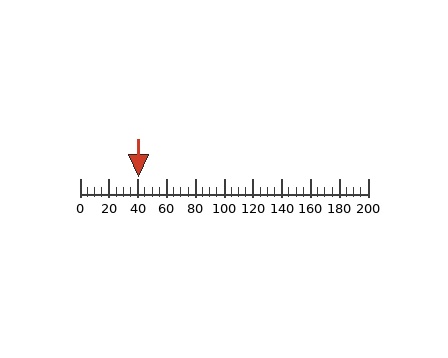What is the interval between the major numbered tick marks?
The major tick marks are spaced 20 units apart.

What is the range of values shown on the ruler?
The ruler shows values from 0 to 200.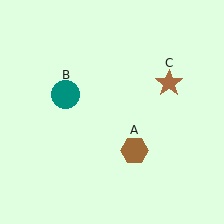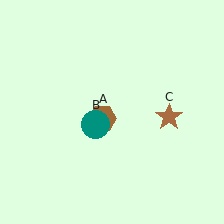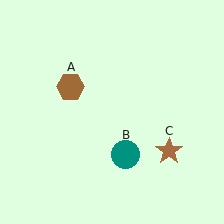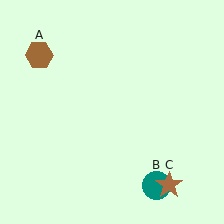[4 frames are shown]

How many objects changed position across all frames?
3 objects changed position: brown hexagon (object A), teal circle (object B), brown star (object C).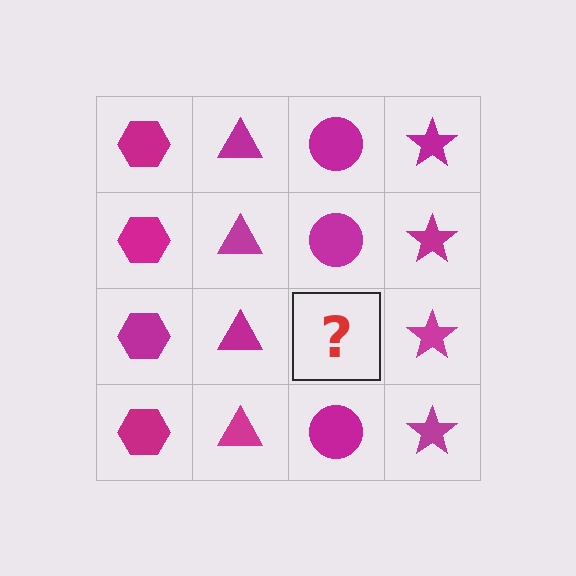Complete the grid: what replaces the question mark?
The question mark should be replaced with a magenta circle.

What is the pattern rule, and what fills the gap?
The rule is that each column has a consistent shape. The gap should be filled with a magenta circle.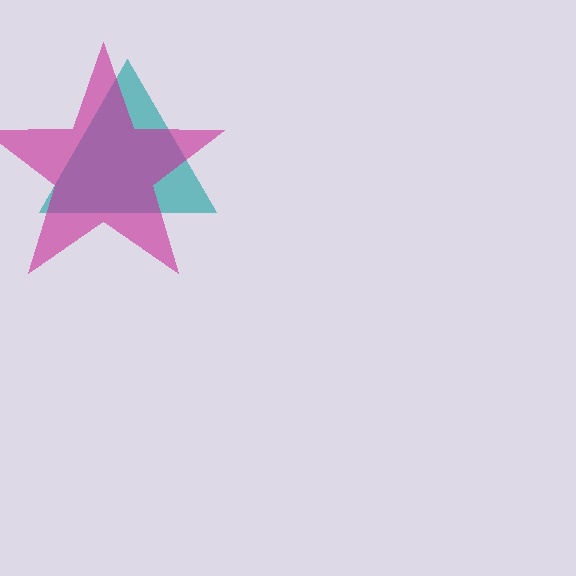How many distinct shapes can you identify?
There are 2 distinct shapes: a teal triangle, a magenta star.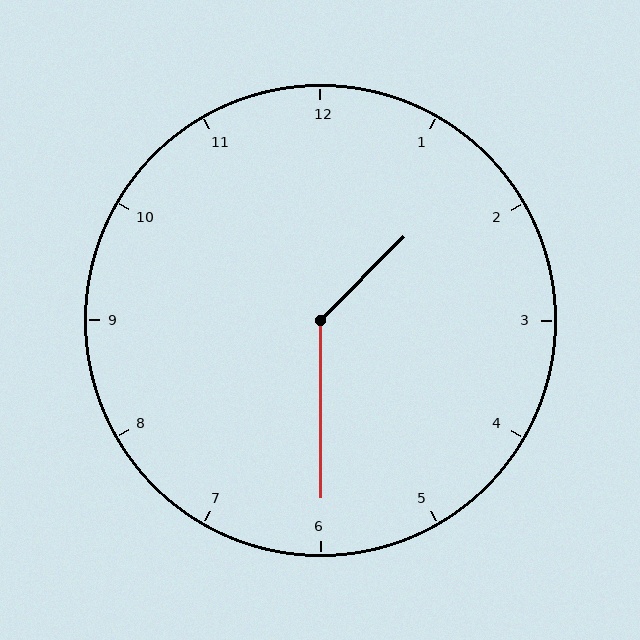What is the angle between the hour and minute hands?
Approximately 135 degrees.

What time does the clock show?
1:30.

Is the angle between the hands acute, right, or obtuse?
It is obtuse.